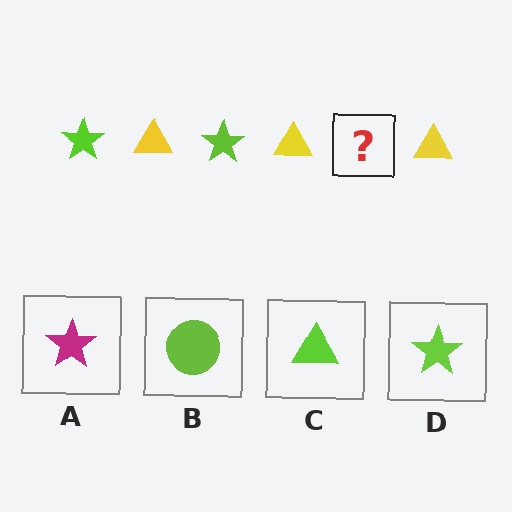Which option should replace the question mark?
Option D.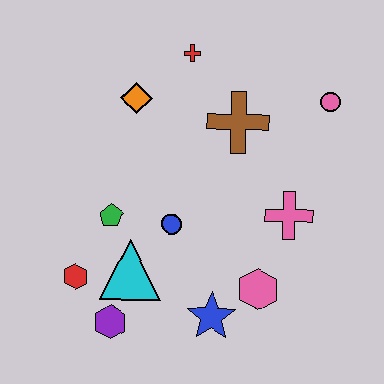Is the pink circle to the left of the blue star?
No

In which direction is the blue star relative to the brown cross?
The blue star is below the brown cross.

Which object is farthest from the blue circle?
The pink circle is farthest from the blue circle.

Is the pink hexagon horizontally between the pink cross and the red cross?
Yes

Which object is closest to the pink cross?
The pink hexagon is closest to the pink cross.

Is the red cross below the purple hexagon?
No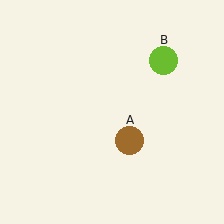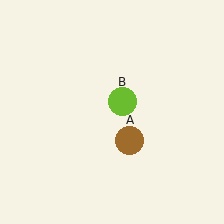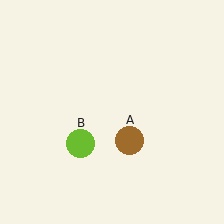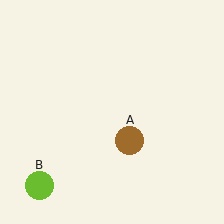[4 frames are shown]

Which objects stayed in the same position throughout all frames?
Brown circle (object A) remained stationary.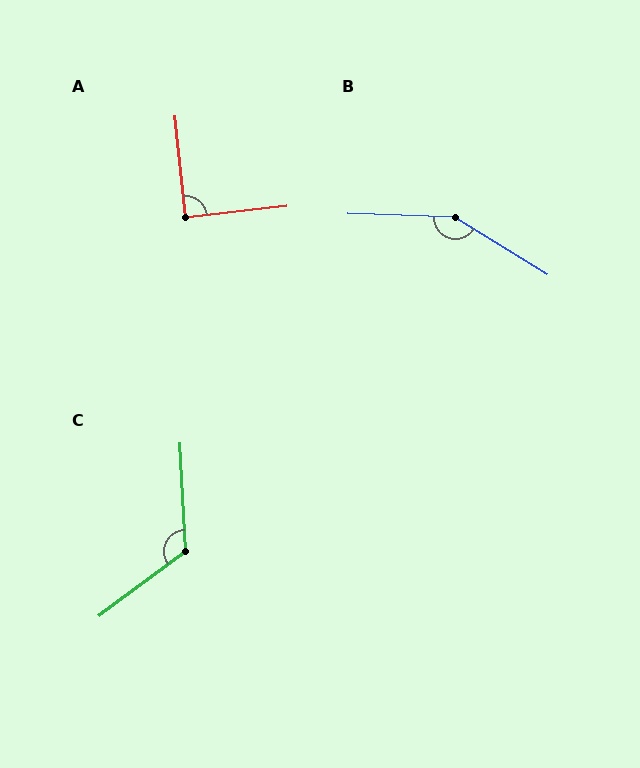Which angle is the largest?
B, at approximately 151 degrees.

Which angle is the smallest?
A, at approximately 89 degrees.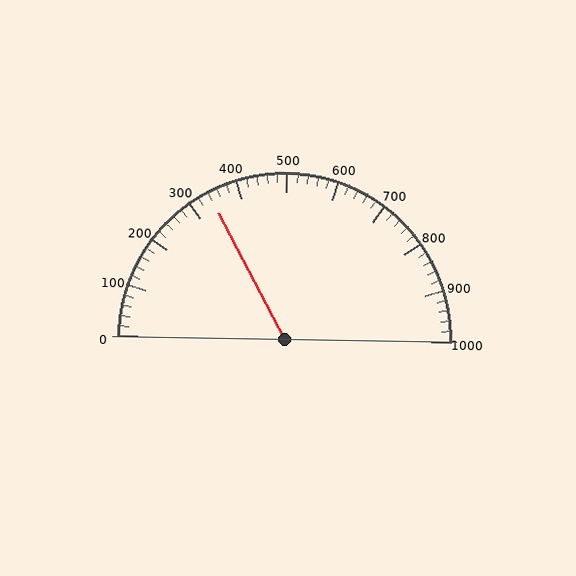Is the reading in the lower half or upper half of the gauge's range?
The reading is in the lower half of the range (0 to 1000).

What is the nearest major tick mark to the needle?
The nearest major tick mark is 300.